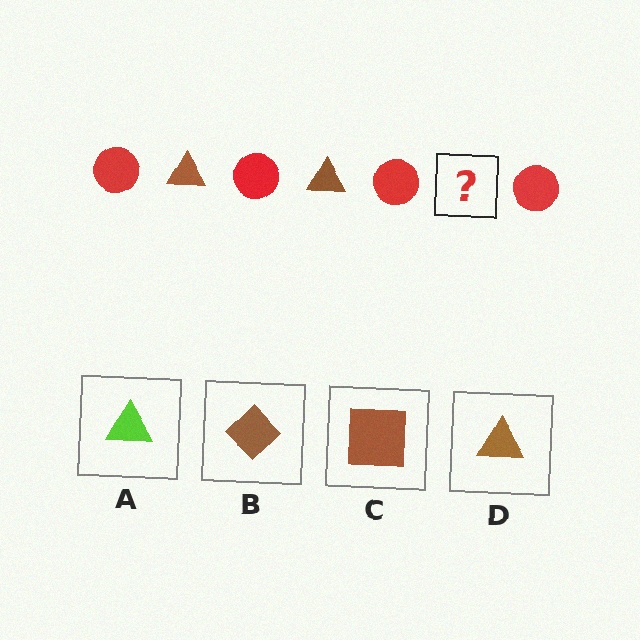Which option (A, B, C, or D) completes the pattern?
D.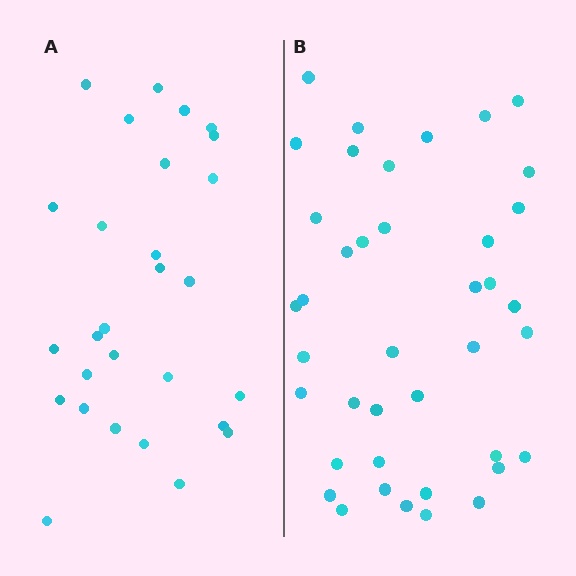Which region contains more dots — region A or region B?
Region B (the right region) has more dots.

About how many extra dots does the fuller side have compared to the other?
Region B has roughly 12 or so more dots than region A.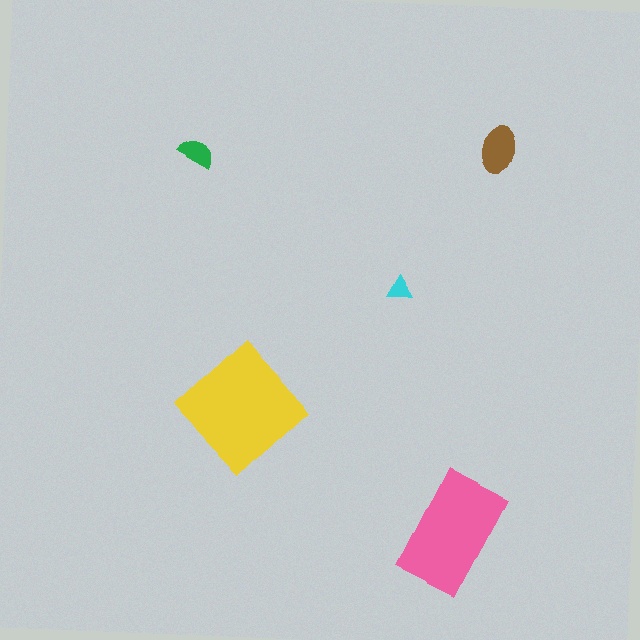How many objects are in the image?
There are 5 objects in the image.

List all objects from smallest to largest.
The cyan triangle, the green semicircle, the brown ellipse, the pink rectangle, the yellow diamond.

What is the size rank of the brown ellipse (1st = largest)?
3rd.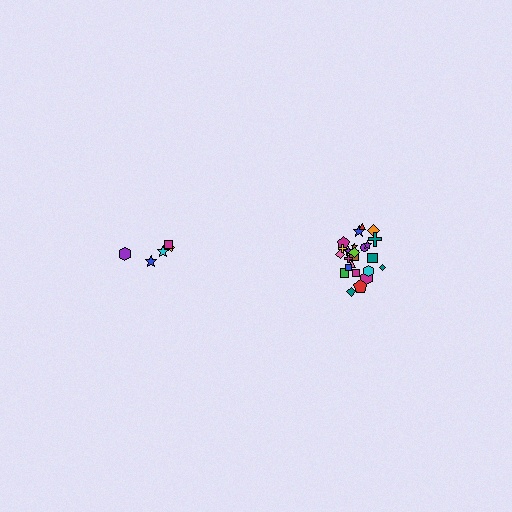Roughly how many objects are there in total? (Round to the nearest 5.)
Roughly 30 objects in total.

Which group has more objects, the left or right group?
The right group.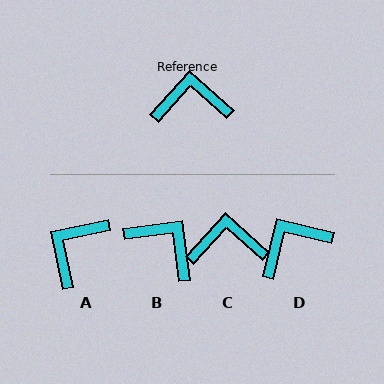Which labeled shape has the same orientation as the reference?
C.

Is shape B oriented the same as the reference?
No, it is off by about 41 degrees.